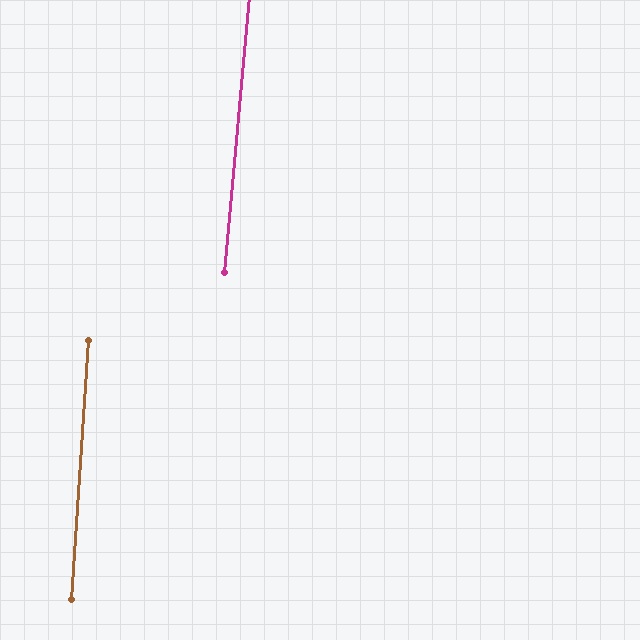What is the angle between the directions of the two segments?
Approximately 1 degree.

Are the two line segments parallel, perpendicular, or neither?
Parallel — their directions differ by only 1.3°.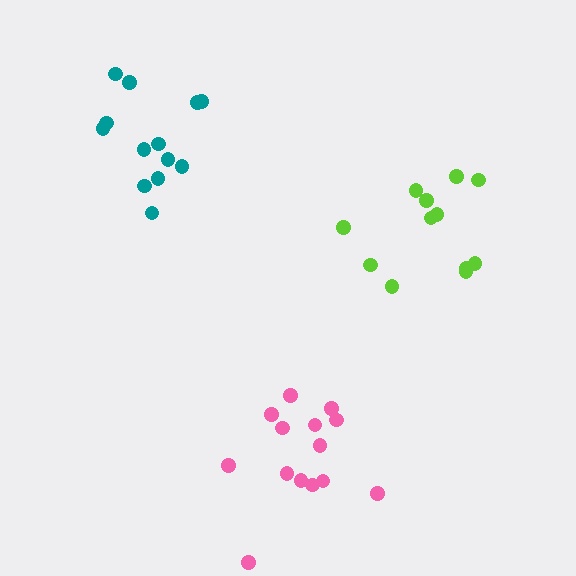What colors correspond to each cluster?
The clusters are colored: teal, pink, lime.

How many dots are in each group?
Group 1: 13 dots, Group 2: 14 dots, Group 3: 12 dots (39 total).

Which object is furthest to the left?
The teal cluster is leftmost.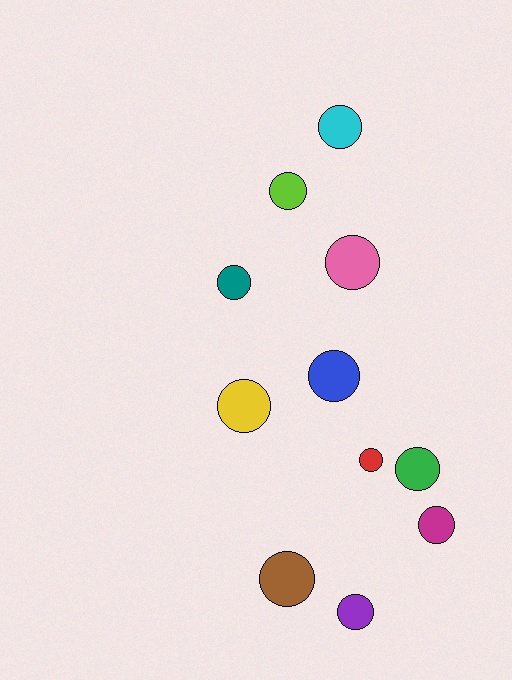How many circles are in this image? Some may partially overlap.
There are 11 circles.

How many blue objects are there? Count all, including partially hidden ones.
There is 1 blue object.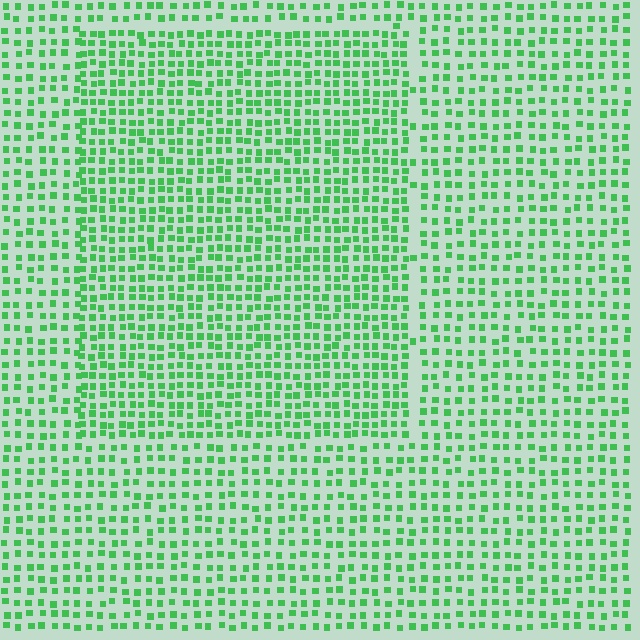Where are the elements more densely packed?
The elements are more densely packed inside the rectangle boundary.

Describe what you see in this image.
The image contains small green elements arranged at two different densities. A rectangle-shaped region is visible where the elements are more densely packed than the surrounding area.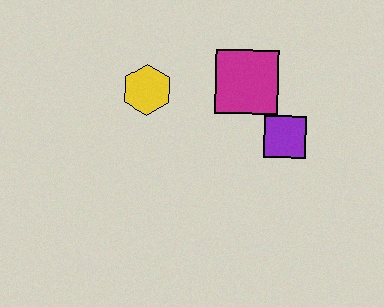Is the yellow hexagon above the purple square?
Yes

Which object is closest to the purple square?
The magenta square is closest to the purple square.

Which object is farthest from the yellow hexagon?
The purple square is farthest from the yellow hexagon.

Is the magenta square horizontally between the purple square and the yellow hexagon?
Yes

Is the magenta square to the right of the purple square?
No